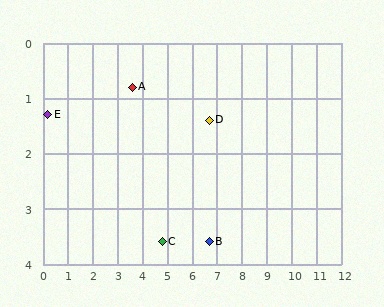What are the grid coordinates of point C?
Point C is at approximately (4.8, 3.6).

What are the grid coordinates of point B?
Point B is at approximately (6.7, 3.6).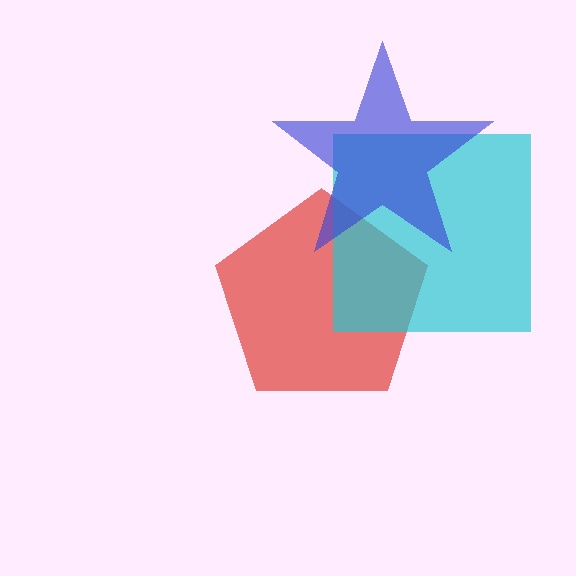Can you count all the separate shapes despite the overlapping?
Yes, there are 3 separate shapes.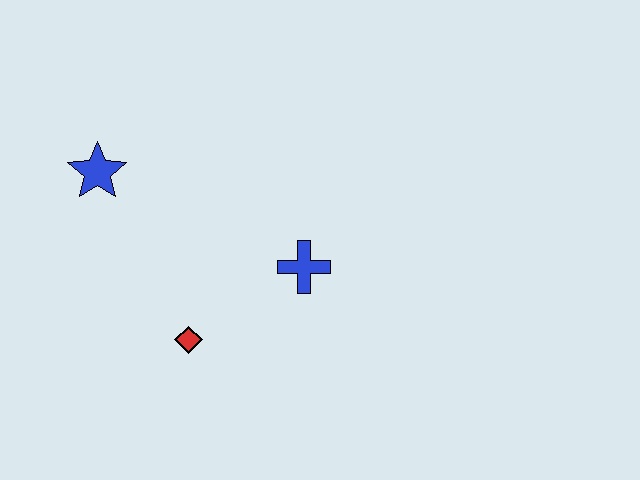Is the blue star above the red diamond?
Yes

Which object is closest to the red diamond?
The blue cross is closest to the red diamond.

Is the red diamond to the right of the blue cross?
No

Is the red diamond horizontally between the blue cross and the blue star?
Yes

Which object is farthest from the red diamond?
The blue star is farthest from the red diamond.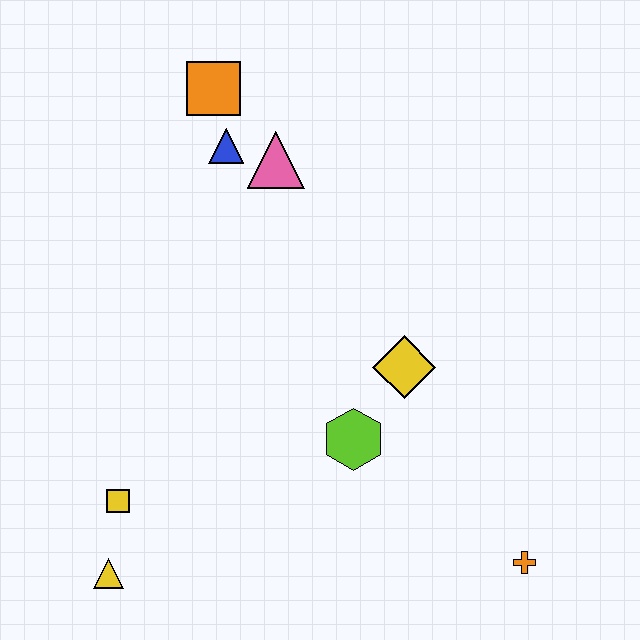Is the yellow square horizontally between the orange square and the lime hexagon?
No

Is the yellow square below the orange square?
Yes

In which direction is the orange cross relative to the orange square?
The orange cross is below the orange square.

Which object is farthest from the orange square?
The orange cross is farthest from the orange square.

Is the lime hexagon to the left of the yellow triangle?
No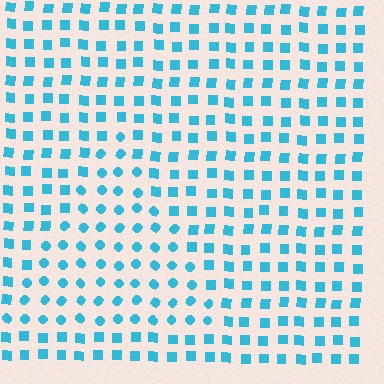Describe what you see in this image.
The image is filled with small cyan elements arranged in a uniform grid. A triangle-shaped region contains circles, while the surrounding area contains squares. The boundary is defined purely by the change in element shape.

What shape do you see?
I see a triangle.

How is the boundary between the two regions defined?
The boundary is defined by a change in element shape: circles inside vs. squares outside. All elements share the same color and spacing.